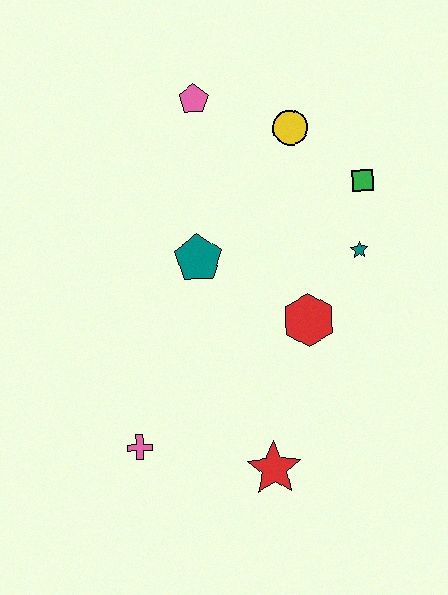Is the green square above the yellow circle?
No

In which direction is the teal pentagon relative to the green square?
The teal pentagon is to the left of the green square.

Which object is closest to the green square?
The teal star is closest to the green square.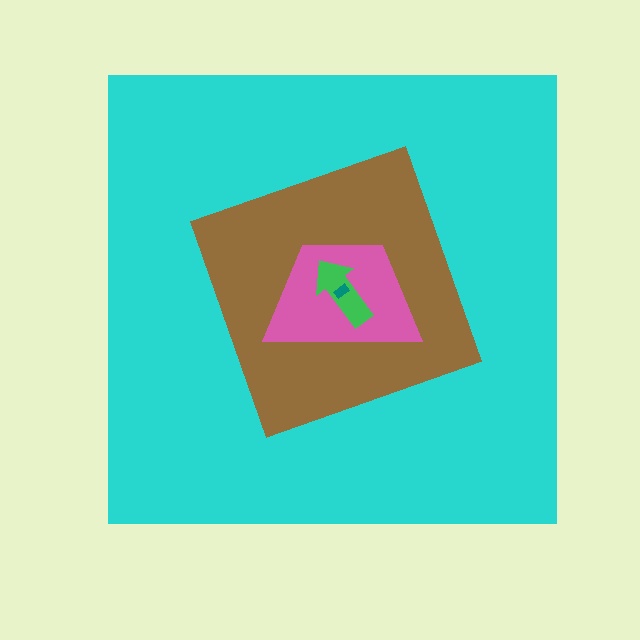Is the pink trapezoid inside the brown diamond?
Yes.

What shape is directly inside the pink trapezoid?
The green arrow.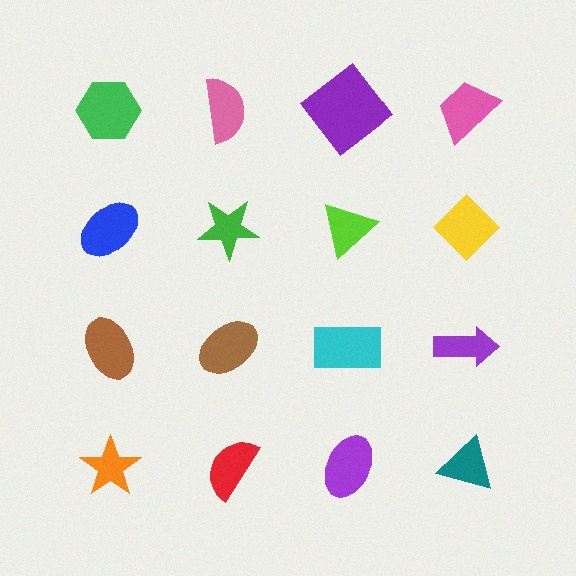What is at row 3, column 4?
A purple arrow.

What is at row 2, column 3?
A lime triangle.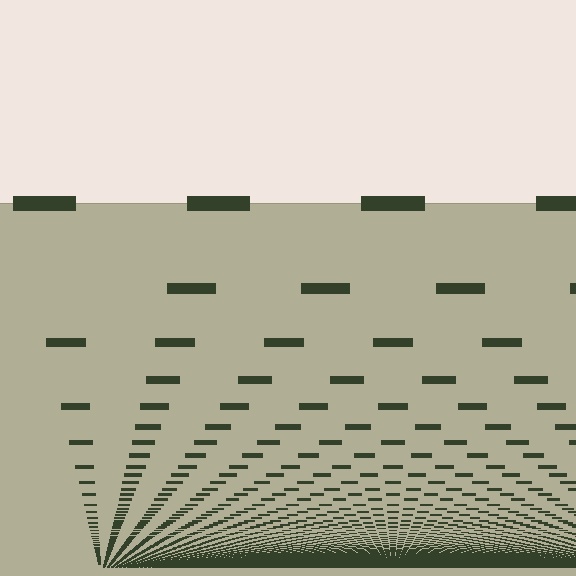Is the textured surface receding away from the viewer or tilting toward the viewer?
The surface appears to tilt toward the viewer. Texture elements get larger and sparser toward the top.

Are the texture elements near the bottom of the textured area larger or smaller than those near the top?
Smaller. The gradient is inverted — elements near the bottom are smaller and denser.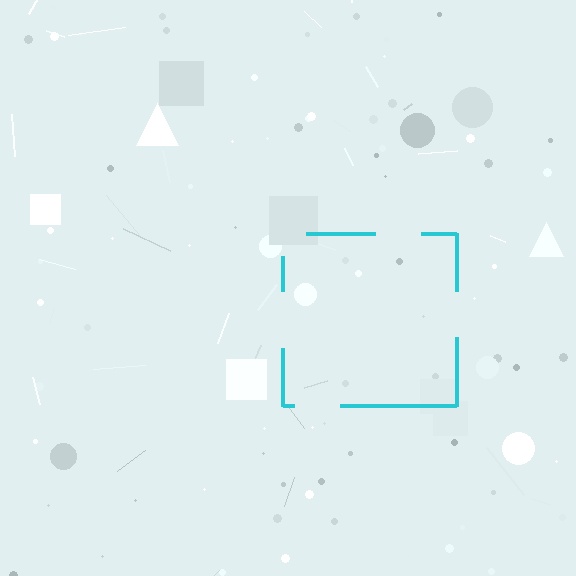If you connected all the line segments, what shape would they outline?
They would outline a square.